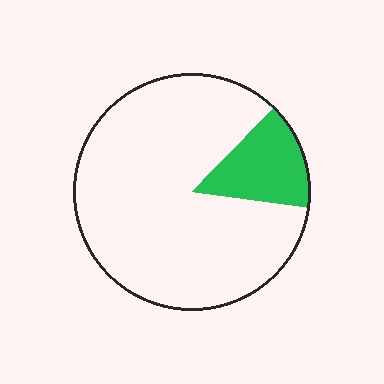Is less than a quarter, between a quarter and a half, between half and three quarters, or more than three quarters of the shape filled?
Less than a quarter.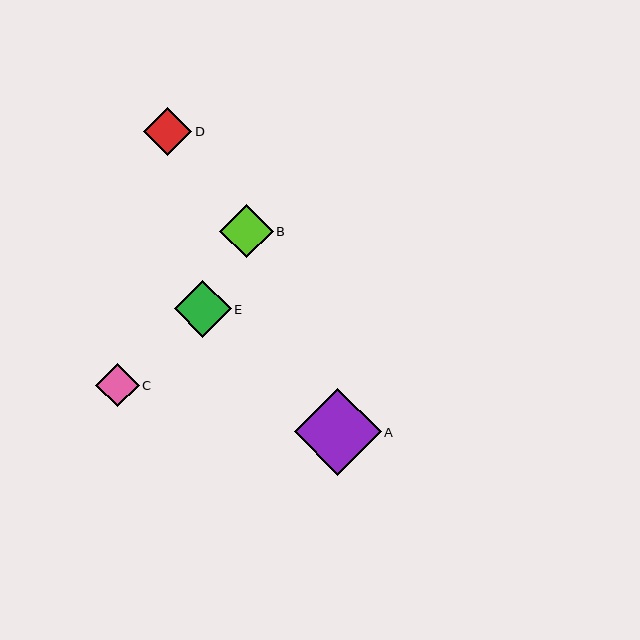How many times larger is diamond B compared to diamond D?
Diamond B is approximately 1.1 times the size of diamond D.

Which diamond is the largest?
Diamond A is the largest with a size of approximately 87 pixels.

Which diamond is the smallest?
Diamond C is the smallest with a size of approximately 43 pixels.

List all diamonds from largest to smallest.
From largest to smallest: A, E, B, D, C.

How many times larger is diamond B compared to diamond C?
Diamond B is approximately 1.2 times the size of diamond C.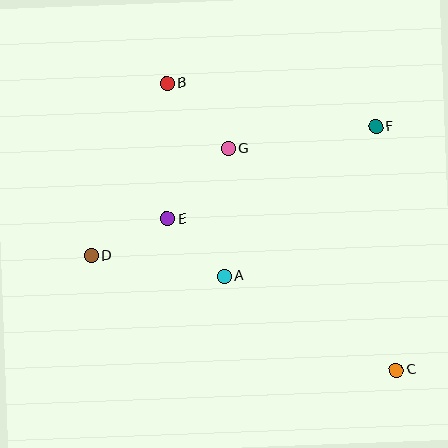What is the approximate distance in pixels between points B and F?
The distance between B and F is approximately 213 pixels.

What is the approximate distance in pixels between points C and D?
The distance between C and D is approximately 326 pixels.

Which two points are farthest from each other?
Points B and C are farthest from each other.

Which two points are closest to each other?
Points A and E are closest to each other.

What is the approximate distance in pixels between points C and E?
The distance between C and E is approximately 274 pixels.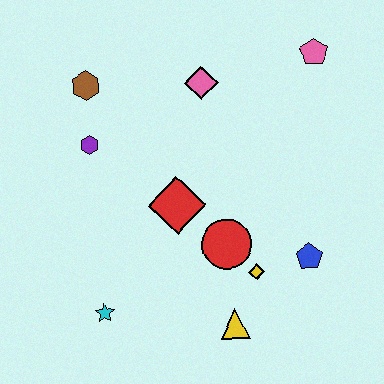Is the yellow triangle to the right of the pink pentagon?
No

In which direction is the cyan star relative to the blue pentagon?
The cyan star is to the left of the blue pentagon.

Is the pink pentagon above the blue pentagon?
Yes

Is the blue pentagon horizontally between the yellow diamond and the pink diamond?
No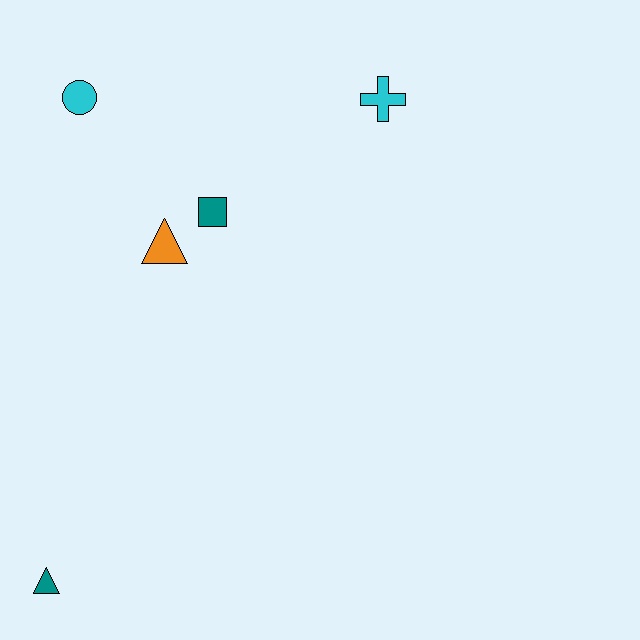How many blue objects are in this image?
There are no blue objects.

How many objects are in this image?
There are 5 objects.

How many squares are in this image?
There is 1 square.